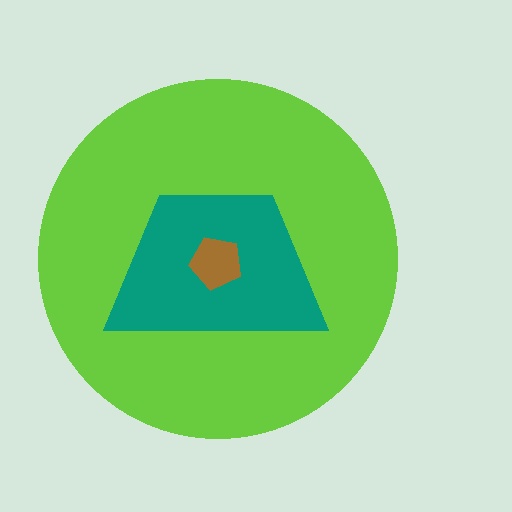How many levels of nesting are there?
3.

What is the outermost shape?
The lime circle.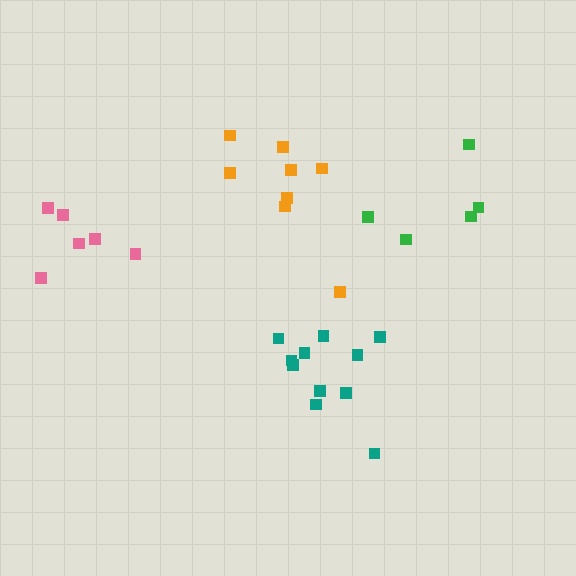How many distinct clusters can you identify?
There are 4 distinct clusters.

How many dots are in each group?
Group 1: 6 dots, Group 2: 5 dots, Group 3: 11 dots, Group 4: 8 dots (30 total).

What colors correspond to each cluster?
The clusters are colored: pink, green, teal, orange.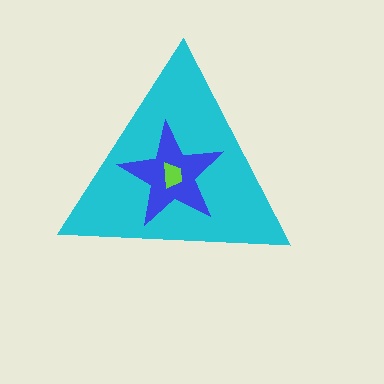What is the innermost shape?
The lime trapezoid.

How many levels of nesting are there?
3.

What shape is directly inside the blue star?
The lime trapezoid.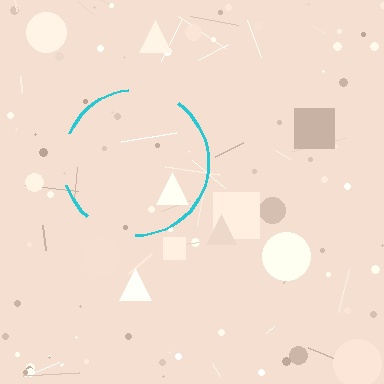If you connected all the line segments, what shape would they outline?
They would outline a circle.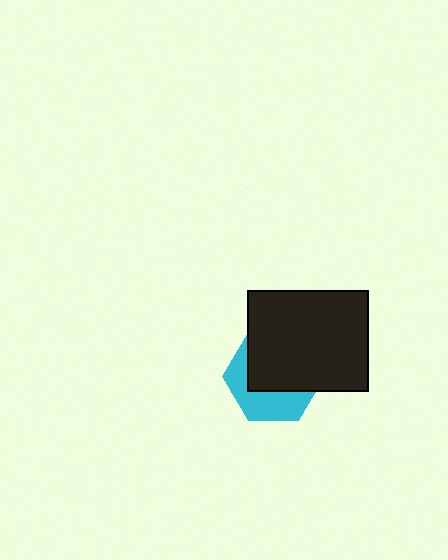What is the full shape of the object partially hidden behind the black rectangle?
The partially hidden object is a cyan hexagon.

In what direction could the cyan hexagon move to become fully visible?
The cyan hexagon could move down. That would shift it out from behind the black rectangle entirely.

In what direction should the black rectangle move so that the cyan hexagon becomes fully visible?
The black rectangle should move up. That is the shortest direction to clear the overlap and leave the cyan hexagon fully visible.